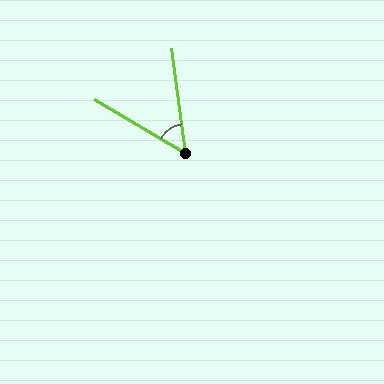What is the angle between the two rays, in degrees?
Approximately 52 degrees.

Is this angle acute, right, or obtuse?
It is acute.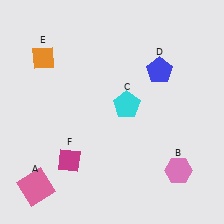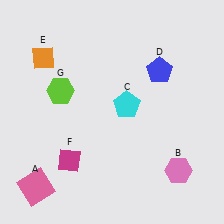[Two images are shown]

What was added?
A lime hexagon (G) was added in Image 2.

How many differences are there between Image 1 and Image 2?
There is 1 difference between the two images.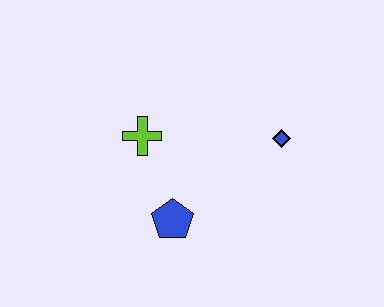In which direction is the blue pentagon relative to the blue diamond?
The blue pentagon is to the left of the blue diamond.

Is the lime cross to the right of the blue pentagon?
No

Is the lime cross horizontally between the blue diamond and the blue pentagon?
No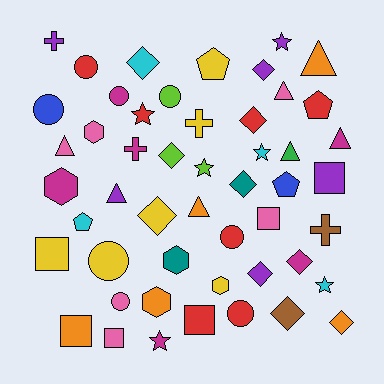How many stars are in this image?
There are 6 stars.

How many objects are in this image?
There are 50 objects.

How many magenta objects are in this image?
There are 6 magenta objects.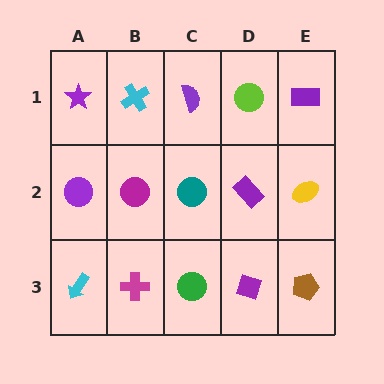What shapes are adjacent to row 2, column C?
A purple semicircle (row 1, column C), a green circle (row 3, column C), a magenta circle (row 2, column B), a purple rectangle (row 2, column D).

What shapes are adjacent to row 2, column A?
A purple star (row 1, column A), a cyan arrow (row 3, column A), a magenta circle (row 2, column B).